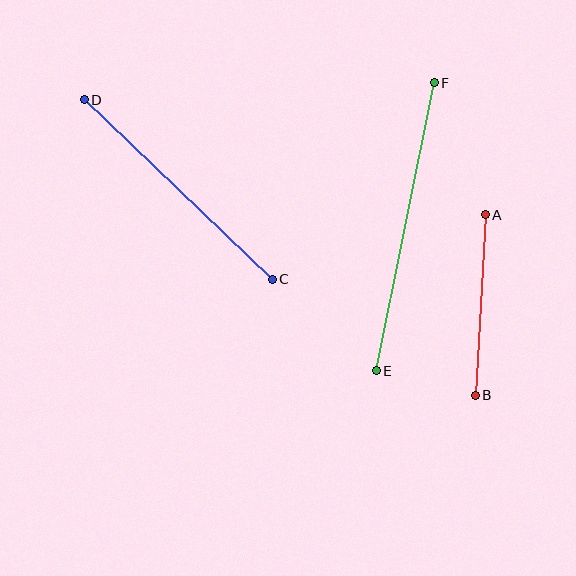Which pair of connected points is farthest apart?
Points E and F are farthest apart.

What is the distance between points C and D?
The distance is approximately 260 pixels.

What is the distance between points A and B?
The distance is approximately 181 pixels.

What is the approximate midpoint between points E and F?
The midpoint is at approximately (405, 227) pixels.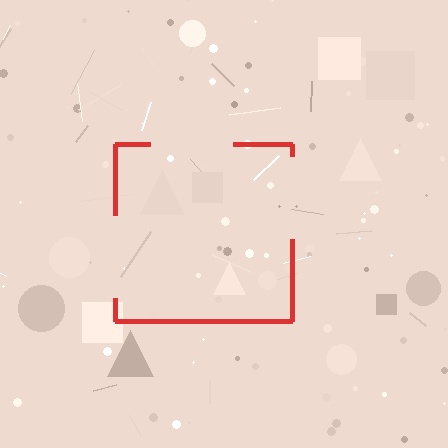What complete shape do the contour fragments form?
The contour fragments form a square.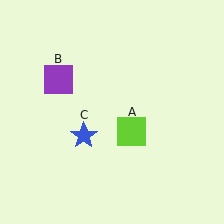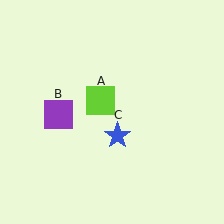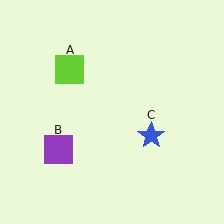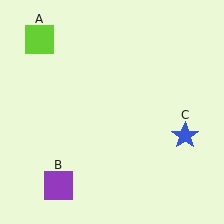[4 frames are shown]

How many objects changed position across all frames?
3 objects changed position: lime square (object A), purple square (object B), blue star (object C).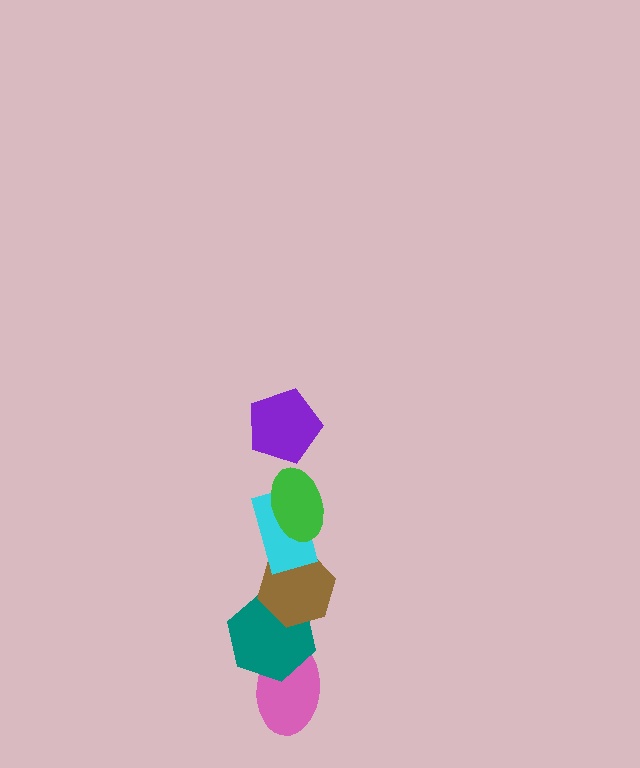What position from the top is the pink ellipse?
The pink ellipse is 6th from the top.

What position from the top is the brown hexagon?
The brown hexagon is 4th from the top.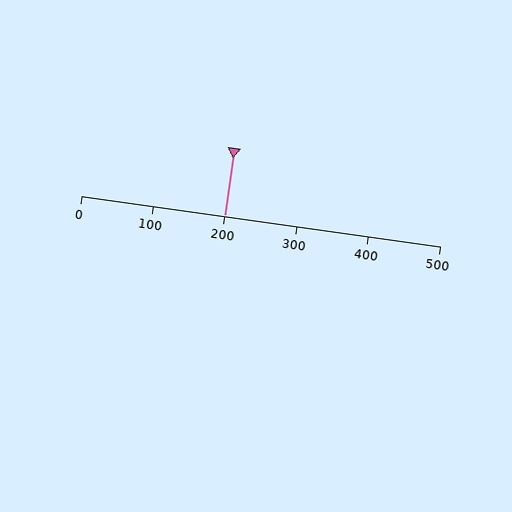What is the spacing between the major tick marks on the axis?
The major ticks are spaced 100 apart.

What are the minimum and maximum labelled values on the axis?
The axis runs from 0 to 500.